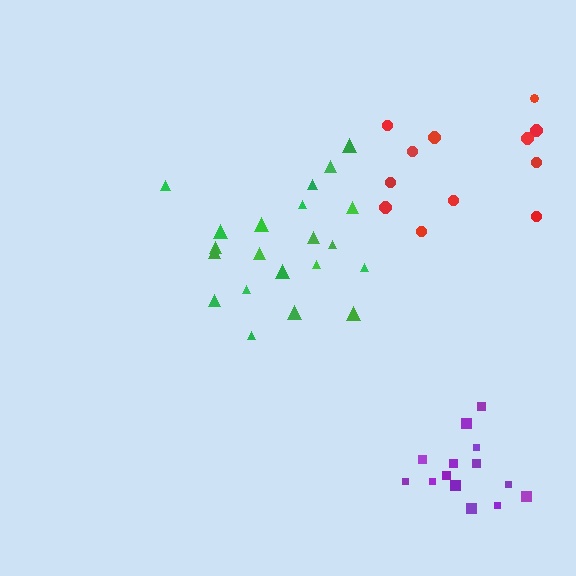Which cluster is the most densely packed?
Purple.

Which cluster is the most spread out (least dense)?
Red.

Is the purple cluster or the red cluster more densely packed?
Purple.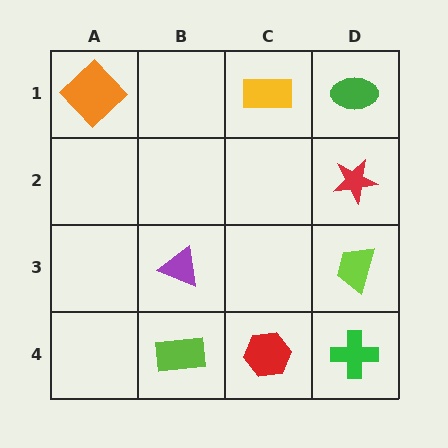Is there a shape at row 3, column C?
No, that cell is empty.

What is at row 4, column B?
A lime rectangle.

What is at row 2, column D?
A red star.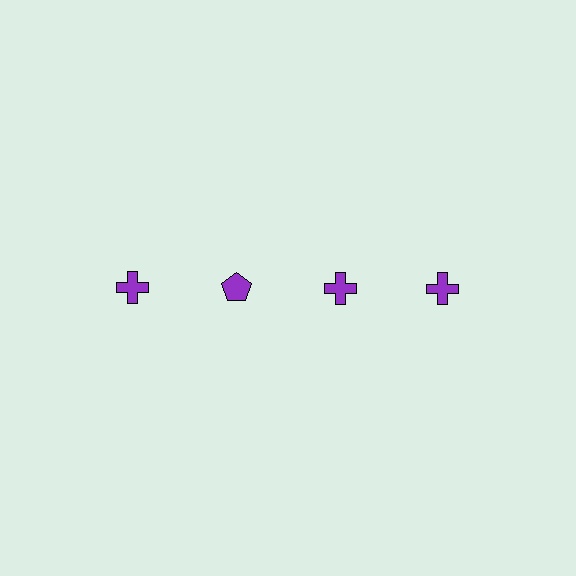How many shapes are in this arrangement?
There are 4 shapes arranged in a grid pattern.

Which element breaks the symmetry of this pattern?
The purple pentagon in the top row, second from left column breaks the symmetry. All other shapes are purple crosses.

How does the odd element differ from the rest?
It has a different shape: pentagon instead of cross.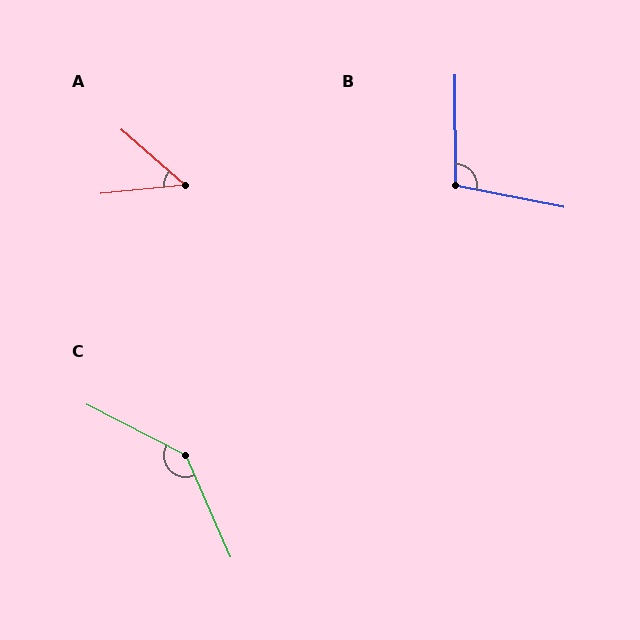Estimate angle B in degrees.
Approximately 101 degrees.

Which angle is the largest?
C, at approximately 141 degrees.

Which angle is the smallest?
A, at approximately 47 degrees.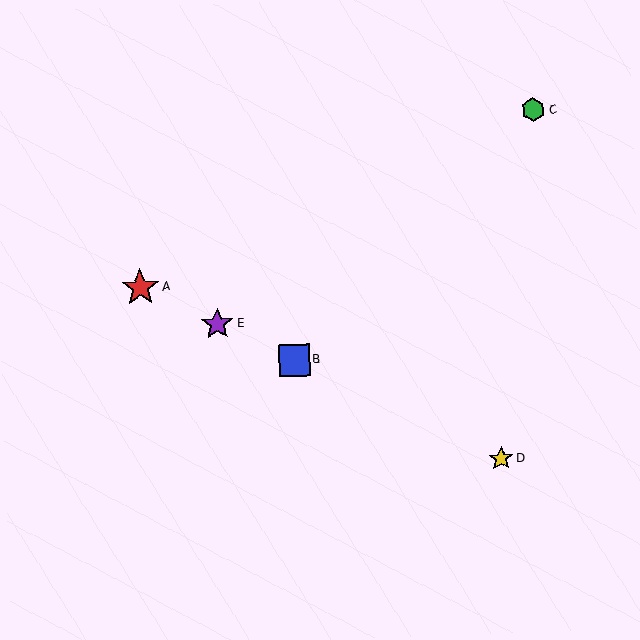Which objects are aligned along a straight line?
Objects A, B, D, E are aligned along a straight line.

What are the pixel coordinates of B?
Object B is at (294, 360).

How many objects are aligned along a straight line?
4 objects (A, B, D, E) are aligned along a straight line.